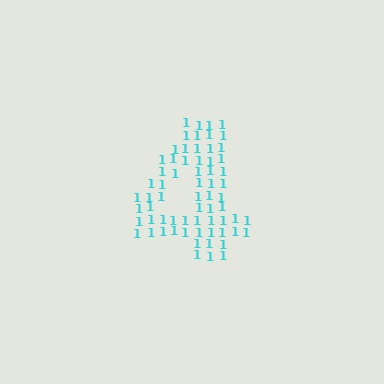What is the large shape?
The large shape is the digit 4.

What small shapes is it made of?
It is made of small digit 1's.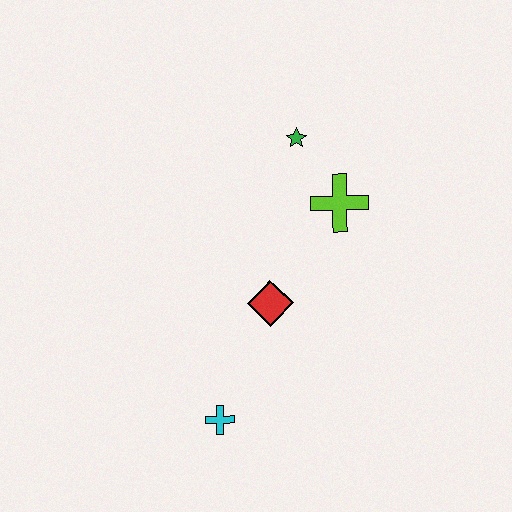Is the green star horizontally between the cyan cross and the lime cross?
Yes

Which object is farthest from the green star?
The cyan cross is farthest from the green star.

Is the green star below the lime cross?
No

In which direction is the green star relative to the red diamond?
The green star is above the red diamond.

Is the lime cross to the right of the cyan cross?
Yes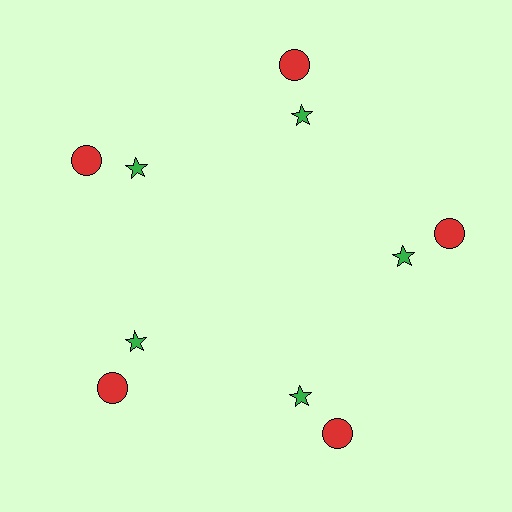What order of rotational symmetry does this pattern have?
This pattern has 5-fold rotational symmetry.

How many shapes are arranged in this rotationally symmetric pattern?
There are 10 shapes, arranged in 5 groups of 2.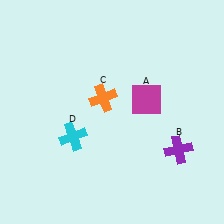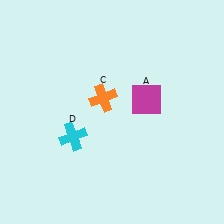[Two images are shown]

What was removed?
The purple cross (B) was removed in Image 2.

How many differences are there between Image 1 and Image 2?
There is 1 difference between the two images.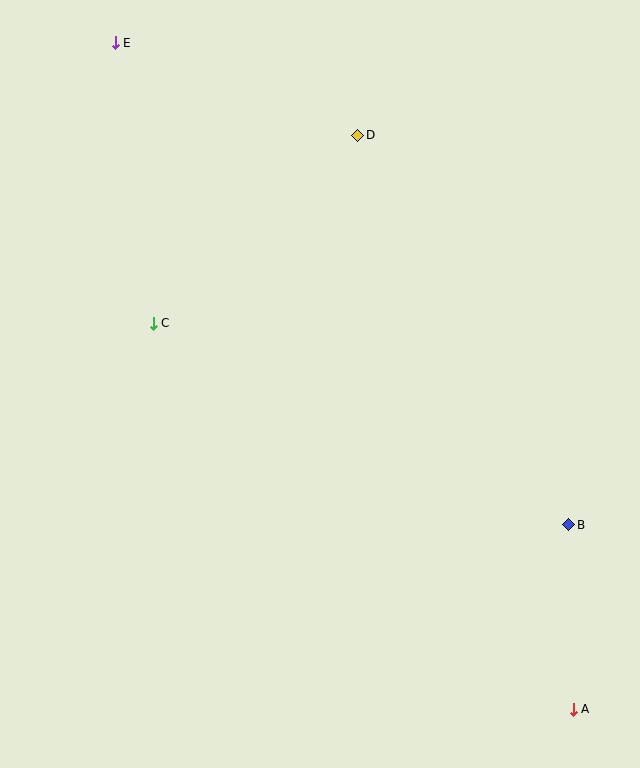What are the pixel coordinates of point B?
Point B is at (569, 525).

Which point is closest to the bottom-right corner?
Point A is closest to the bottom-right corner.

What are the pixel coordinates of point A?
Point A is at (573, 709).